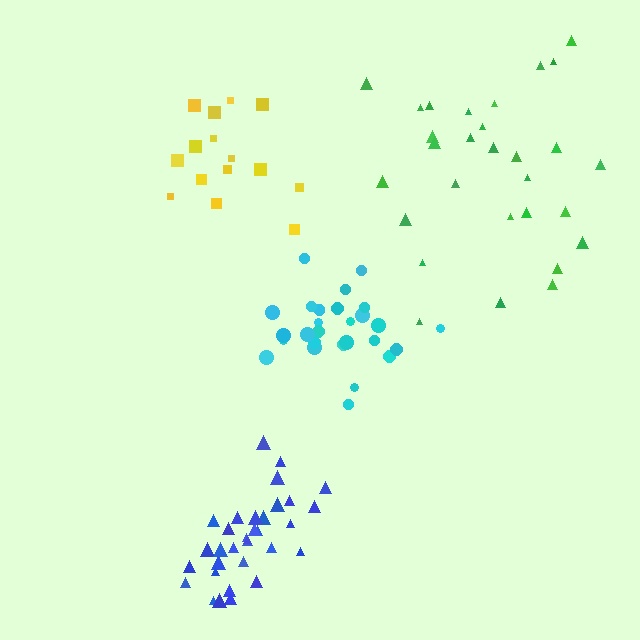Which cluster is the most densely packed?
Blue.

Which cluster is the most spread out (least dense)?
Green.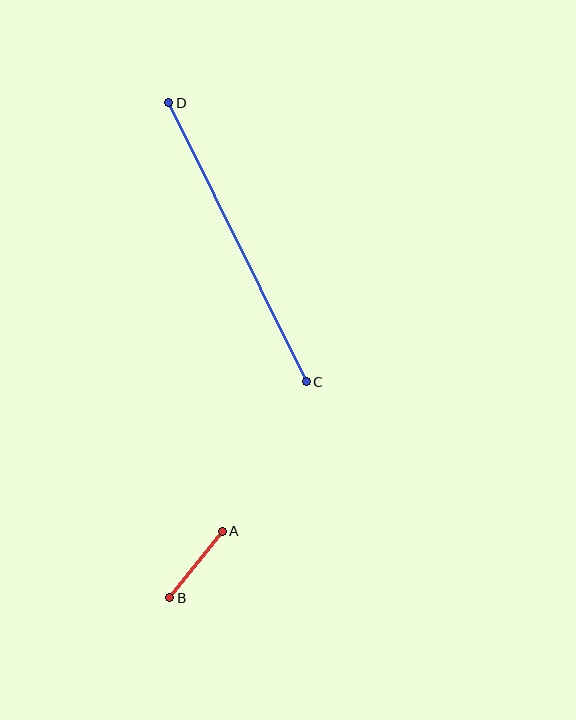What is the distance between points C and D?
The distance is approximately 311 pixels.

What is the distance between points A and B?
The distance is approximately 85 pixels.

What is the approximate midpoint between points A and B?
The midpoint is at approximately (196, 565) pixels.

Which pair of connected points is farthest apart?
Points C and D are farthest apart.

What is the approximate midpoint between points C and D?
The midpoint is at approximately (238, 242) pixels.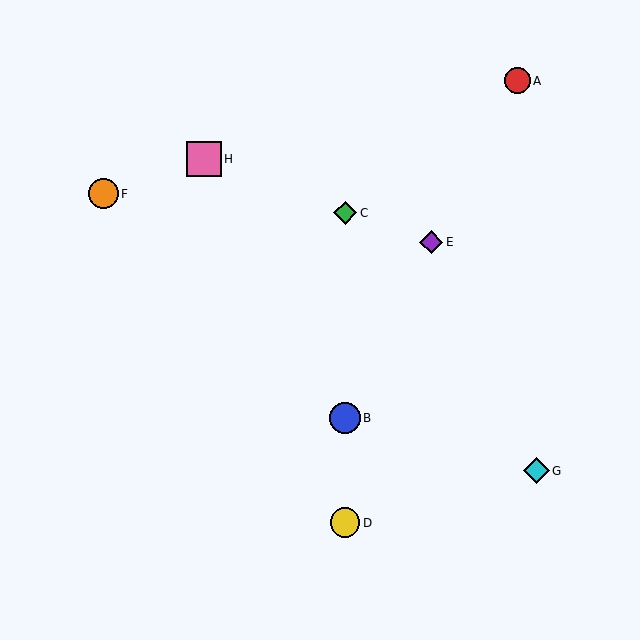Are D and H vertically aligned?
No, D is at x≈345 and H is at x≈204.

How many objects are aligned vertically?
3 objects (B, C, D) are aligned vertically.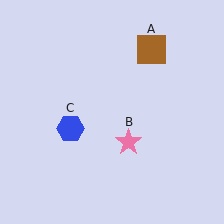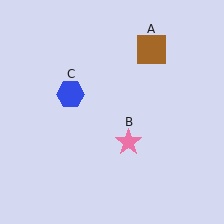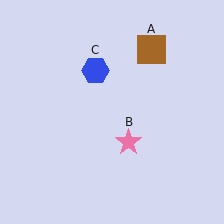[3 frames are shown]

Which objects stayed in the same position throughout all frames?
Brown square (object A) and pink star (object B) remained stationary.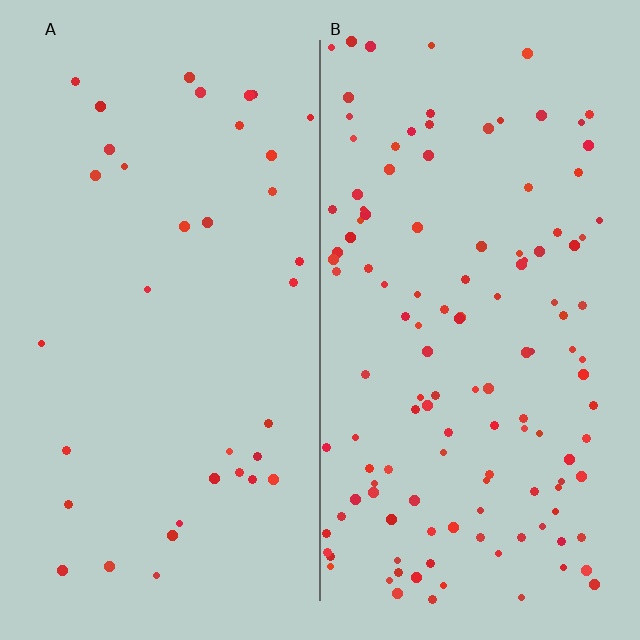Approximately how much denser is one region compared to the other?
Approximately 3.6× — region B over region A.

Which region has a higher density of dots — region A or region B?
B (the right).